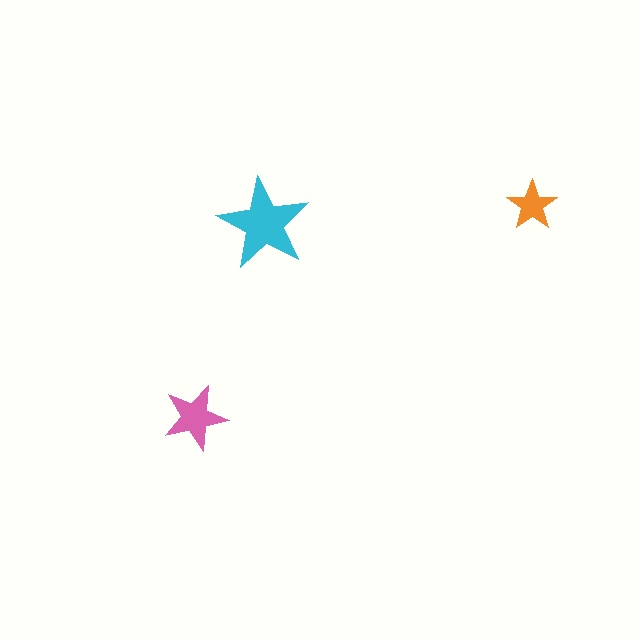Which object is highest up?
The orange star is topmost.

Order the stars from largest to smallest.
the cyan one, the pink one, the orange one.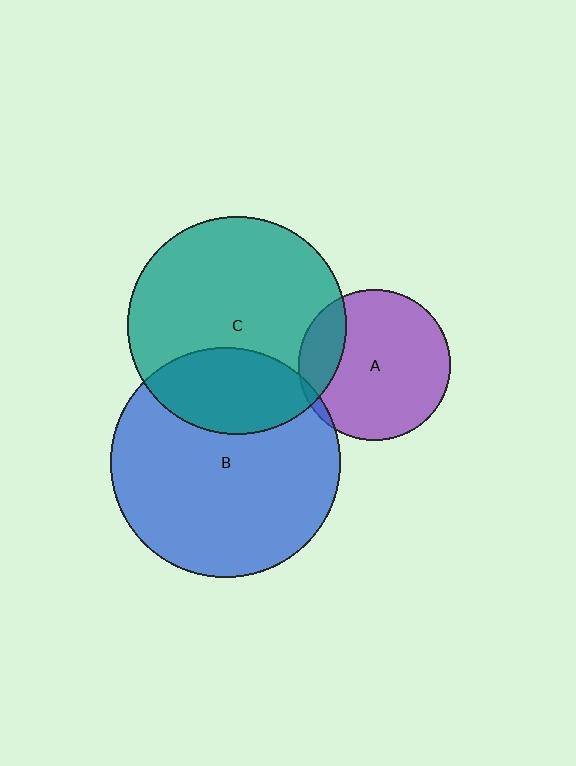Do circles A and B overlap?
Yes.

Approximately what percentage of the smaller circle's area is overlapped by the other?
Approximately 5%.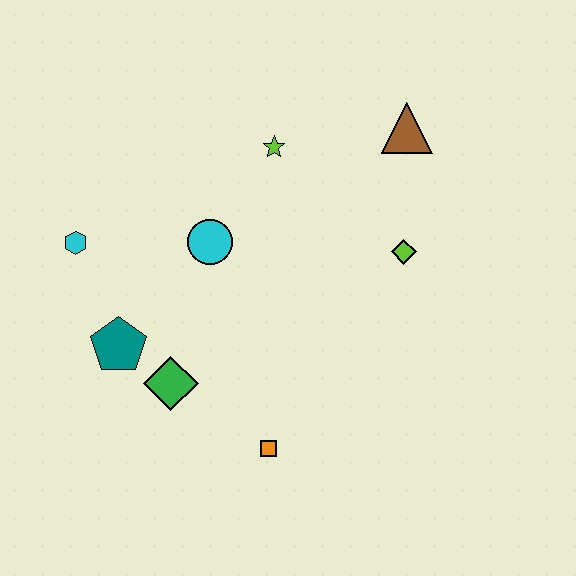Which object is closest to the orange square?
The green diamond is closest to the orange square.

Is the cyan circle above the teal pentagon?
Yes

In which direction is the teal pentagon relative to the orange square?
The teal pentagon is to the left of the orange square.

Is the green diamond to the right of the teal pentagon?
Yes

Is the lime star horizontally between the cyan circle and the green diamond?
No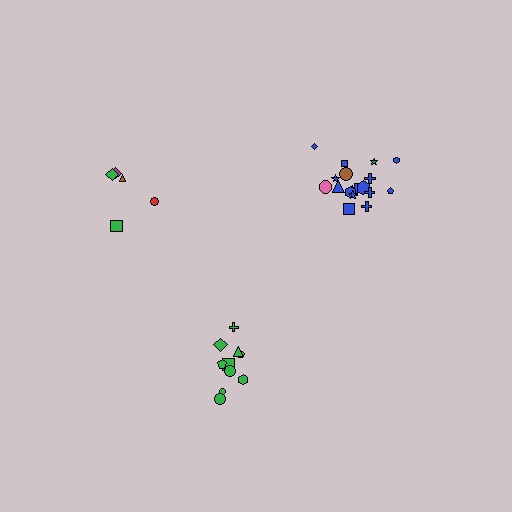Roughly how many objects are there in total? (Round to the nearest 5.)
Roughly 35 objects in total.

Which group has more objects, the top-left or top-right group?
The top-right group.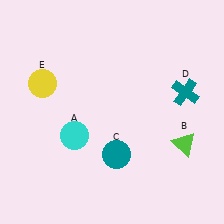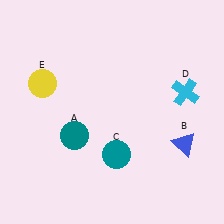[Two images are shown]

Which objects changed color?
A changed from cyan to teal. B changed from lime to blue. D changed from teal to cyan.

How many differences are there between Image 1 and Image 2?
There are 3 differences between the two images.